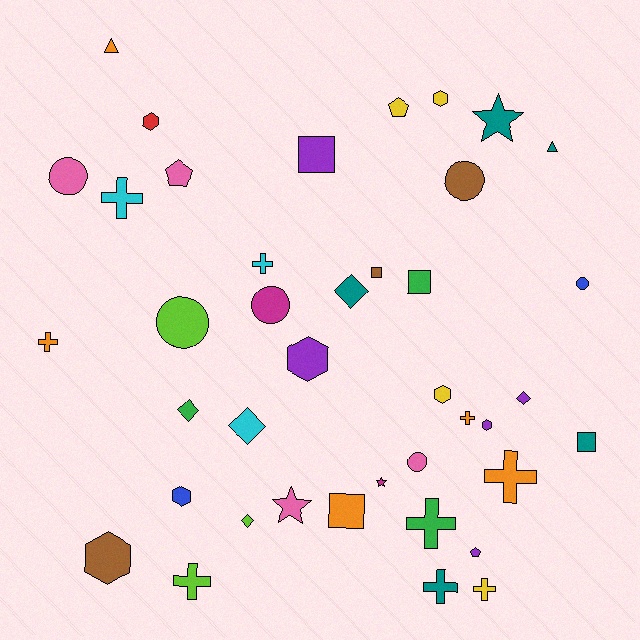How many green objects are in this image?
There are 3 green objects.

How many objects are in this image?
There are 40 objects.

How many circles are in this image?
There are 6 circles.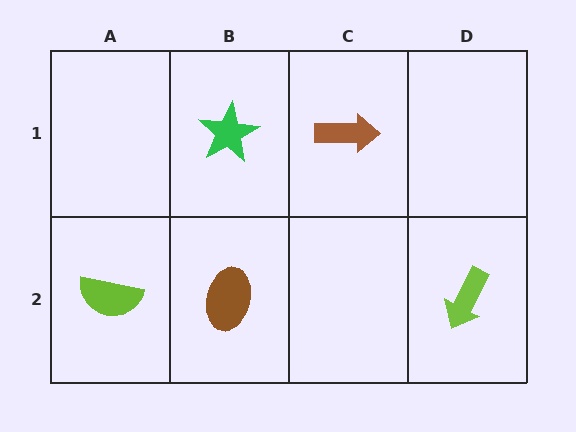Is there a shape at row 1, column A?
No, that cell is empty.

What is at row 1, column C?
A brown arrow.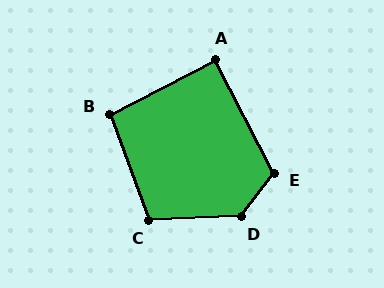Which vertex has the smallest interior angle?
A, at approximately 90 degrees.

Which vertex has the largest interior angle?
D, at approximately 130 degrees.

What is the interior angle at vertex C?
Approximately 108 degrees (obtuse).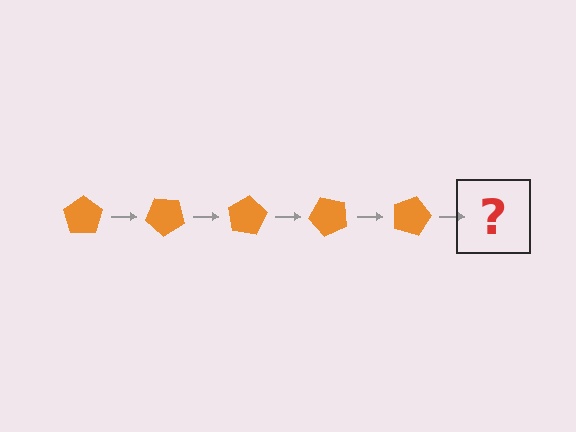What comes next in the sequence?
The next element should be an orange pentagon rotated 200 degrees.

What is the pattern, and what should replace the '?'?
The pattern is that the pentagon rotates 40 degrees each step. The '?' should be an orange pentagon rotated 200 degrees.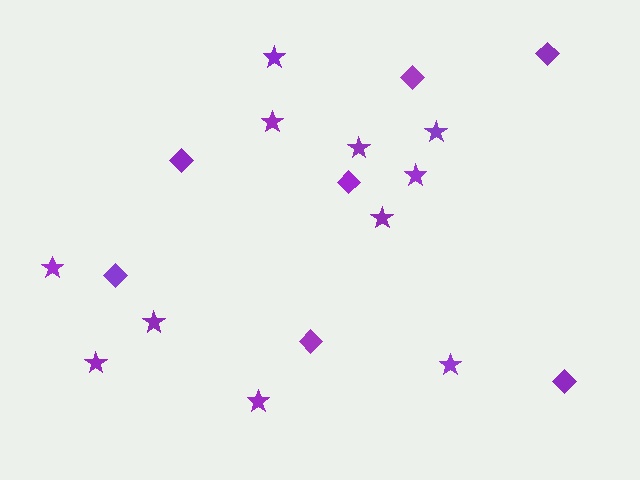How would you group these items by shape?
There are 2 groups: one group of stars (11) and one group of diamonds (7).